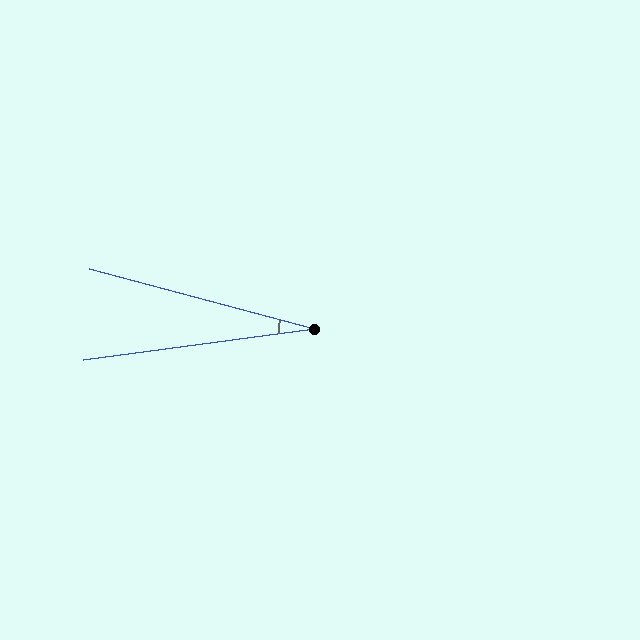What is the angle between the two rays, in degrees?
Approximately 23 degrees.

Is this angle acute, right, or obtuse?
It is acute.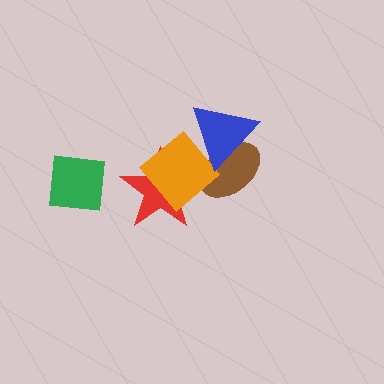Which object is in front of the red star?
The orange diamond is in front of the red star.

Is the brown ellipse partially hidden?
Yes, it is partially covered by another shape.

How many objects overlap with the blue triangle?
2 objects overlap with the blue triangle.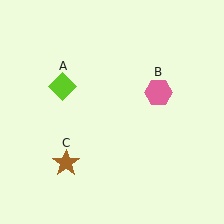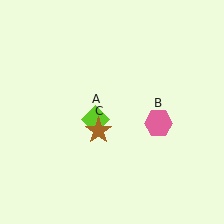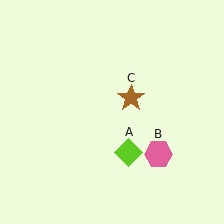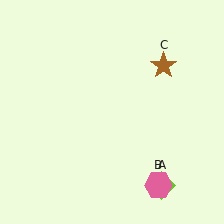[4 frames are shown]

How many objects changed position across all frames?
3 objects changed position: lime diamond (object A), pink hexagon (object B), brown star (object C).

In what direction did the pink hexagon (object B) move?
The pink hexagon (object B) moved down.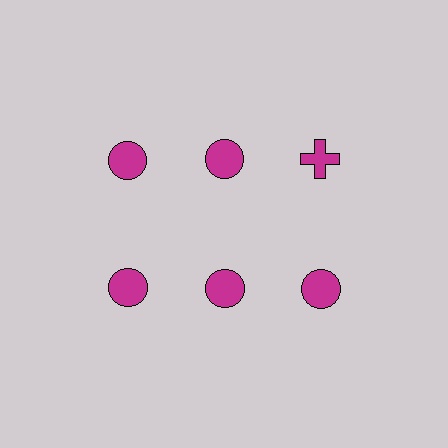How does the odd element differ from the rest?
It has a different shape: cross instead of circle.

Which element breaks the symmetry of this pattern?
The magenta cross in the top row, center column breaks the symmetry. All other shapes are magenta circles.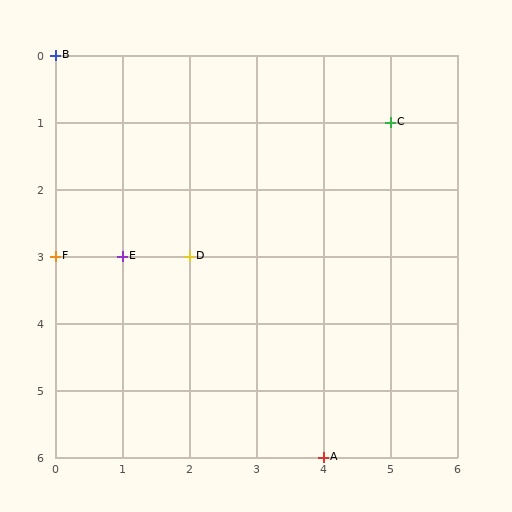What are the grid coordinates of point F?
Point F is at grid coordinates (0, 3).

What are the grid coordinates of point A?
Point A is at grid coordinates (4, 6).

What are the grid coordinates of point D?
Point D is at grid coordinates (2, 3).